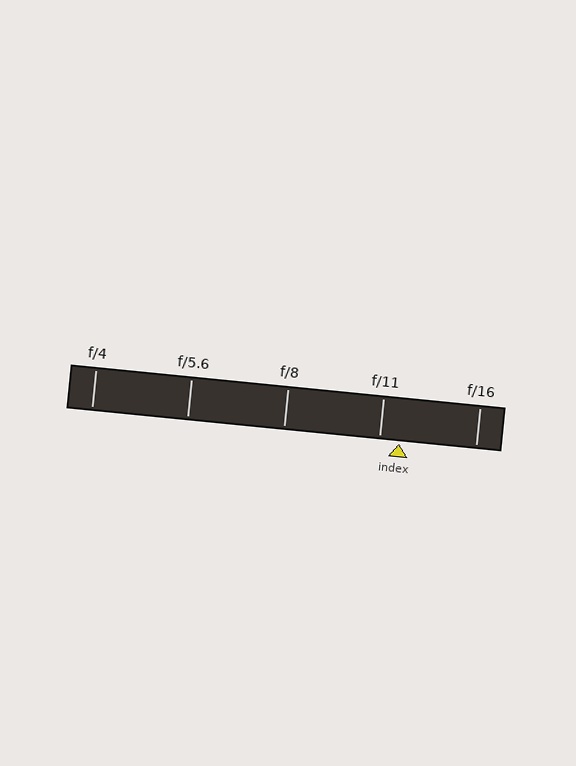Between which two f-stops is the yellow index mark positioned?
The index mark is between f/11 and f/16.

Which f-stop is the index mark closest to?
The index mark is closest to f/11.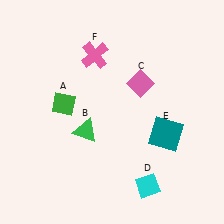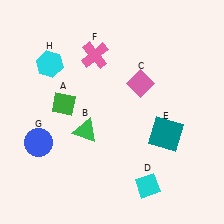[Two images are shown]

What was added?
A blue circle (G), a cyan hexagon (H) were added in Image 2.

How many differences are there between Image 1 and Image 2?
There are 2 differences between the two images.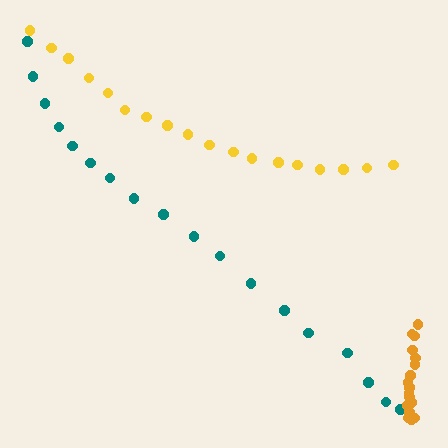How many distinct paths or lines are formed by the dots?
There are 3 distinct paths.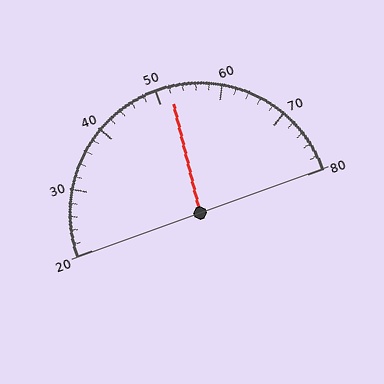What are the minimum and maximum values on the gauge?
The gauge ranges from 20 to 80.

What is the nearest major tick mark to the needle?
The nearest major tick mark is 50.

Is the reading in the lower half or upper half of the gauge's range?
The reading is in the upper half of the range (20 to 80).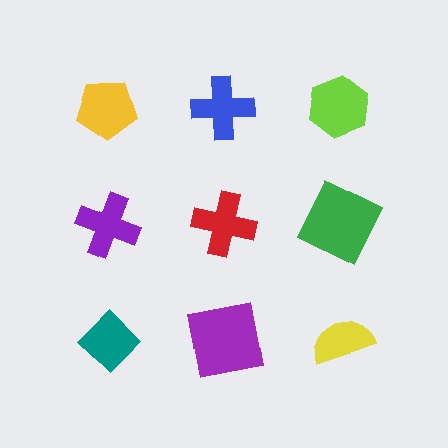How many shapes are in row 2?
3 shapes.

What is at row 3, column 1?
A teal diamond.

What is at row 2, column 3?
A green square.